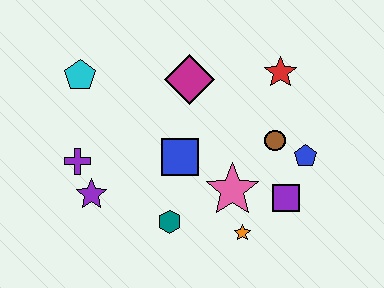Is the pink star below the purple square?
No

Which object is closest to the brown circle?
The blue pentagon is closest to the brown circle.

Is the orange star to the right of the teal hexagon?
Yes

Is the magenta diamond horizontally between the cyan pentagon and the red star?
Yes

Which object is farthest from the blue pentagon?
The cyan pentagon is farthest from the blue pentagon.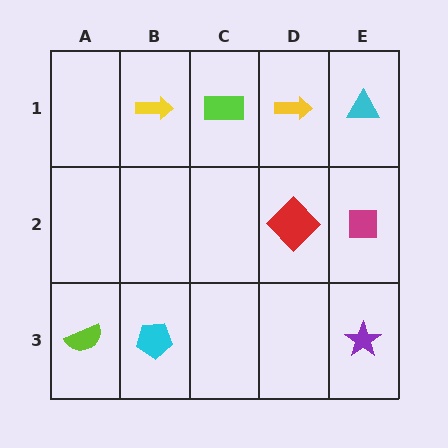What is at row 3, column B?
A cyan pentagon.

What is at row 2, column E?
A magenta square.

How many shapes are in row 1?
4 shapes.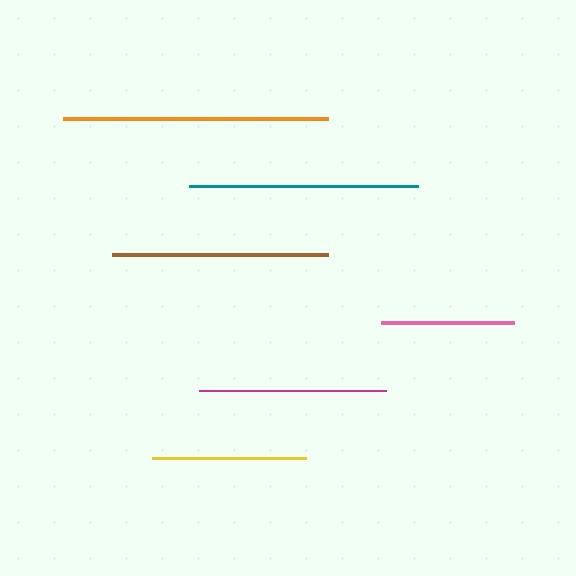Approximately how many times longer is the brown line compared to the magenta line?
The brown line is approximately 1.2 times the length of the magenta line.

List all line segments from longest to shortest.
From longest to shortest: orange, teal, brown, magenta, yellow, pink.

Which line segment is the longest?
The orange line is the longest at approximately 265 pixels.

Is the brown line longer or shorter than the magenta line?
The brown line is longer than the magenta line.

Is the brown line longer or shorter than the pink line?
The brown line is longer than the pink line.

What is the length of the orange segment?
The orange segment is approximately 265 pixels long.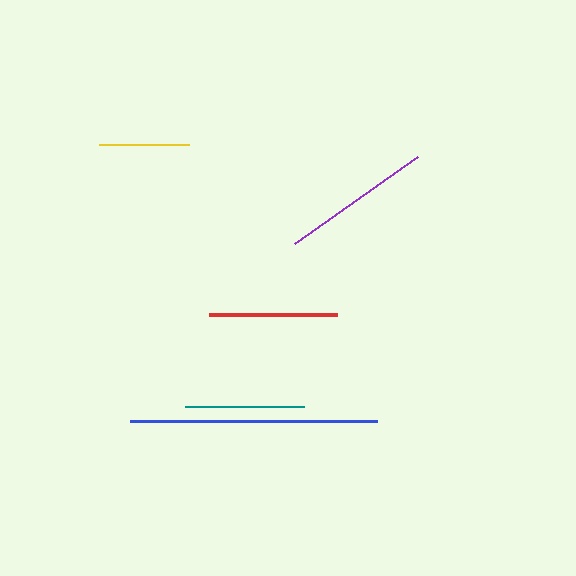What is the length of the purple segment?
The purple segment is approximately 151 pixels long.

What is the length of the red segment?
The red segment is approximately 128 pixels long.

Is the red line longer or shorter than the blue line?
The blue line is longer than the red line.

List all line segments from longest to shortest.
From longest to shortest: blue, purple, red, teal, yellow.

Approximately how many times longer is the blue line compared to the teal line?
The blue line is approximately 2.1 times the length of the teal line.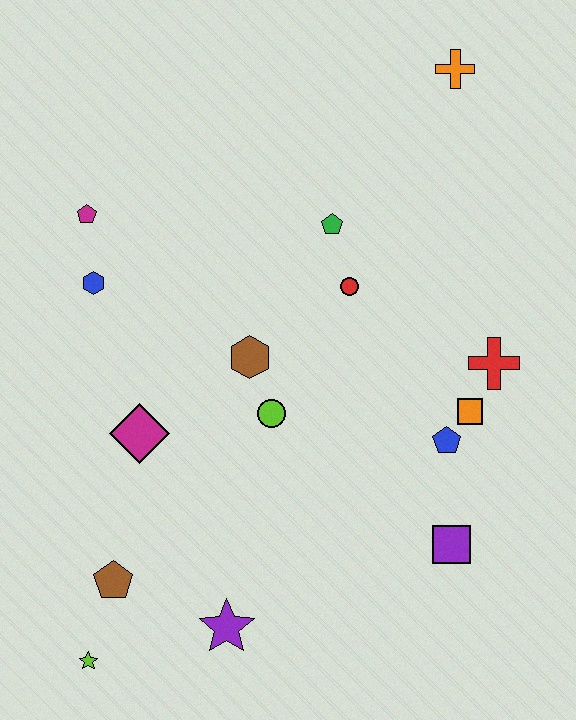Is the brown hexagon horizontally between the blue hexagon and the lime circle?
Yes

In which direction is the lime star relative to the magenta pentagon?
The lime star is below the magenta pentagon.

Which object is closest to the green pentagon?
The red circle is closest to the green pentagon.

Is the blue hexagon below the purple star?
No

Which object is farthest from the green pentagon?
The lime star is farthest from the green pentagon.